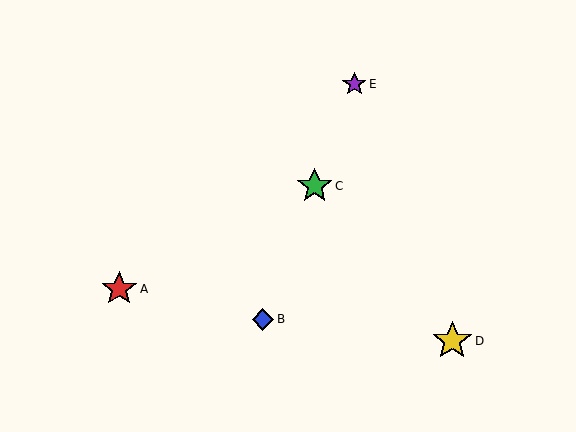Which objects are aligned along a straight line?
Objects B, C, E are aligned along a straight line.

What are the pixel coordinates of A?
Object A is at (119, 289).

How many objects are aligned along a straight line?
3 objects (B, C, E) are aligned along a straight line.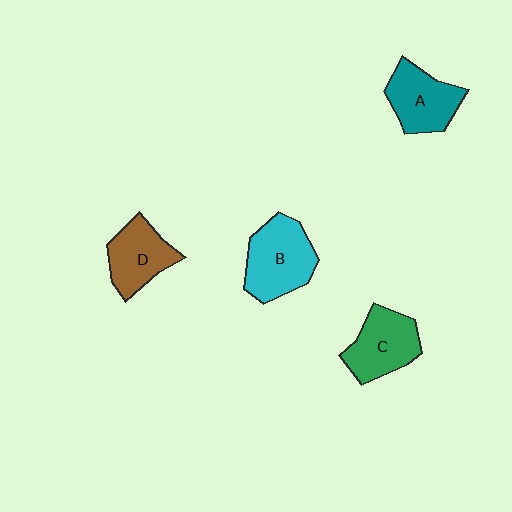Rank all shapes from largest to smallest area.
From largest to smallest: B (cyan), C (green), A (teal), D (brown).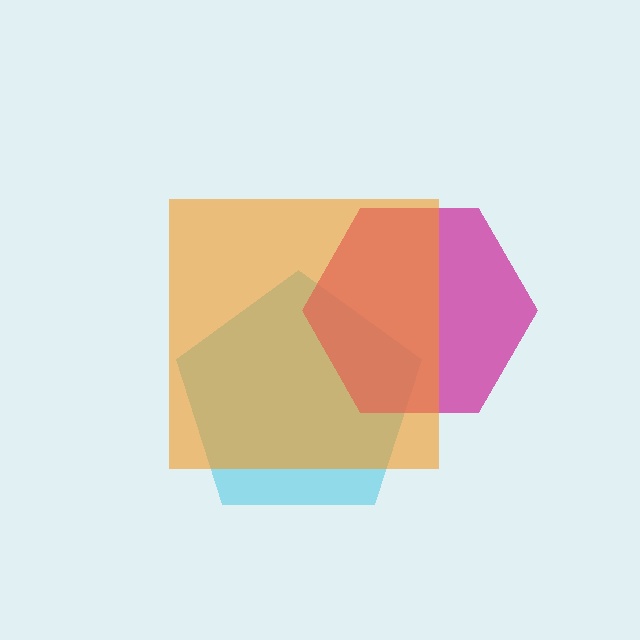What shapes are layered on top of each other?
The layered shapes are: a cyan pentagon, a magenta hexagon, an orange square.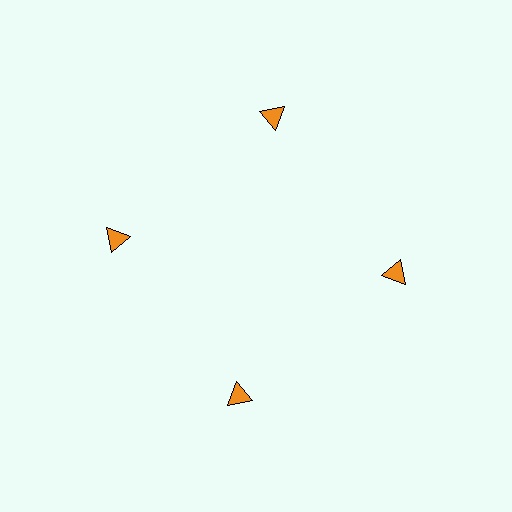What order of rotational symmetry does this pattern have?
This pattern has 4-fold rotational symmetry.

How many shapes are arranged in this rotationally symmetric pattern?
There are 4 shapes, arranged in 4 groups of 1.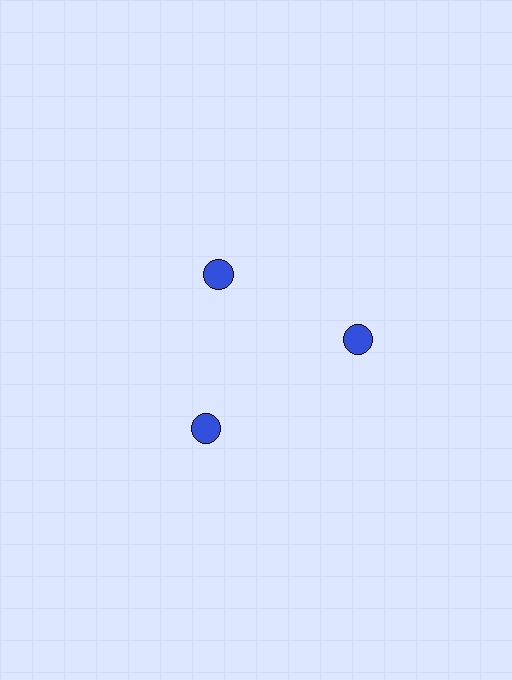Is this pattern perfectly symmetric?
No. The 3 blue circles are arranged in a ring, but one element near the 11 o'clock position is pulled inward toward the center, breaking the 3-fold rotational symmetry.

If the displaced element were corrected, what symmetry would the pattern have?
It would have 3-fold rotational symmetry — the pattern would map onto itself every 120 degrees.